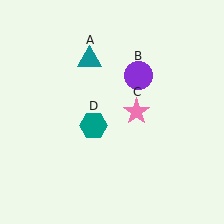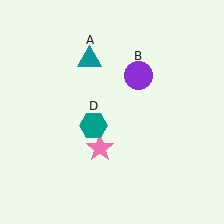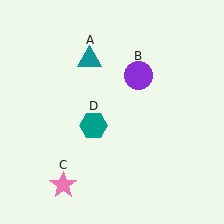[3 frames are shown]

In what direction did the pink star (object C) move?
The pink star (object C) moved down and to the left.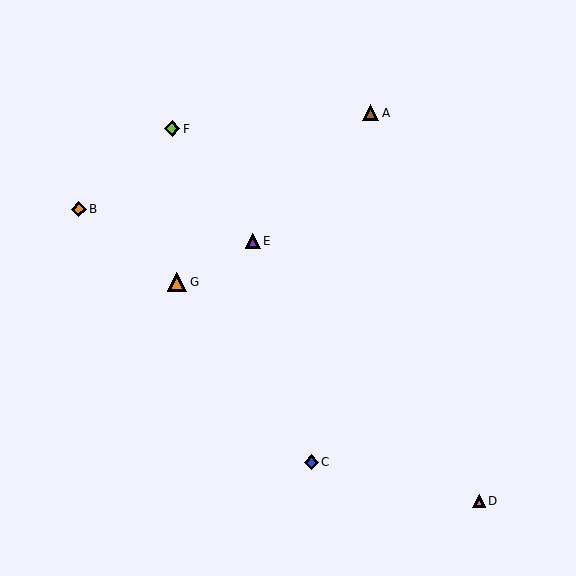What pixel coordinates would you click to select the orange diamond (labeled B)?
Click at (79, 209) to select the orange diamond B.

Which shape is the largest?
The orange triangle (labeled G) is the largest.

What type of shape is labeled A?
Shape A is a brown triangle.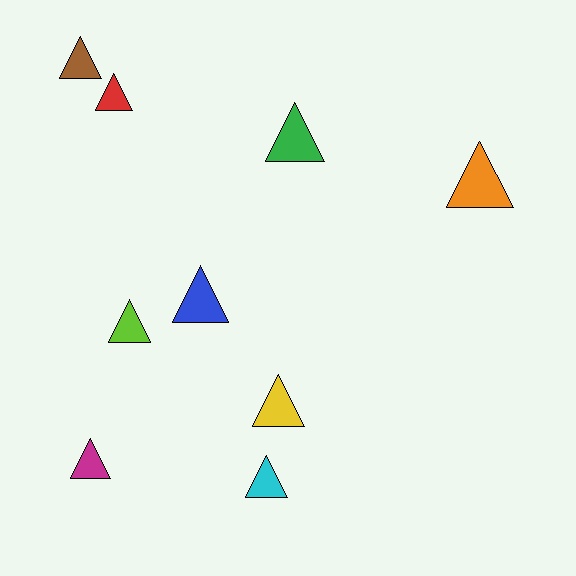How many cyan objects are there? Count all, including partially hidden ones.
There is 1 cyan object.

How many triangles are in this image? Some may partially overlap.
There are 9 triangles.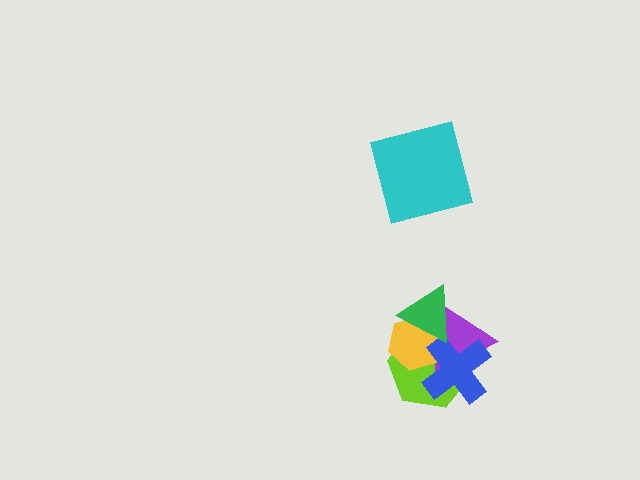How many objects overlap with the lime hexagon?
4 objects overlap with the lime hexagon.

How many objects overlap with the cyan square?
0 objects overlap with the cyan square.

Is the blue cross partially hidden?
Yes, it is partially covered by another shape.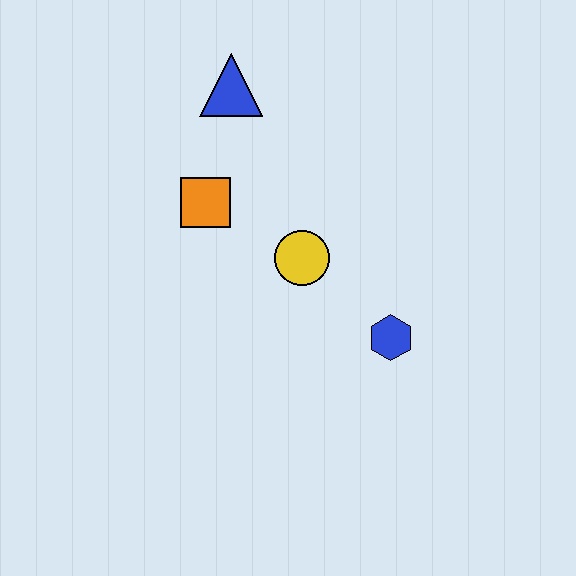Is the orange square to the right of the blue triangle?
No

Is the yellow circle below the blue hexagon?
No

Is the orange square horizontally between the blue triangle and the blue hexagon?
No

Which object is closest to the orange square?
The yellow circle is closest to the orange square.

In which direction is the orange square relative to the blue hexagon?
The orange square is to the left of the blue hexagon.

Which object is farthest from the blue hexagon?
The blue triangle is farthest from the blue hexagon.